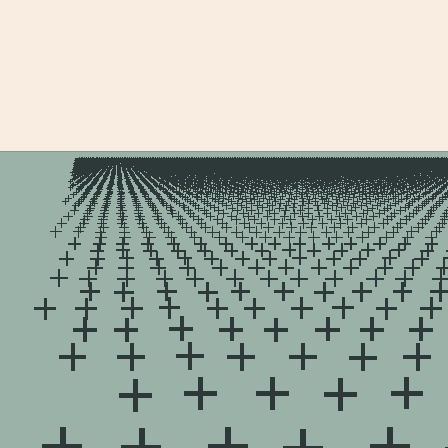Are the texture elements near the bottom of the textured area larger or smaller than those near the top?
Larger. Near the bottom, elements are closer to the viewer and appear at a bigger on-screen size.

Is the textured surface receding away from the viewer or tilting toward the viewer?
The surface is receding away from the viewer. Texture elements get smaller and denser toward the top.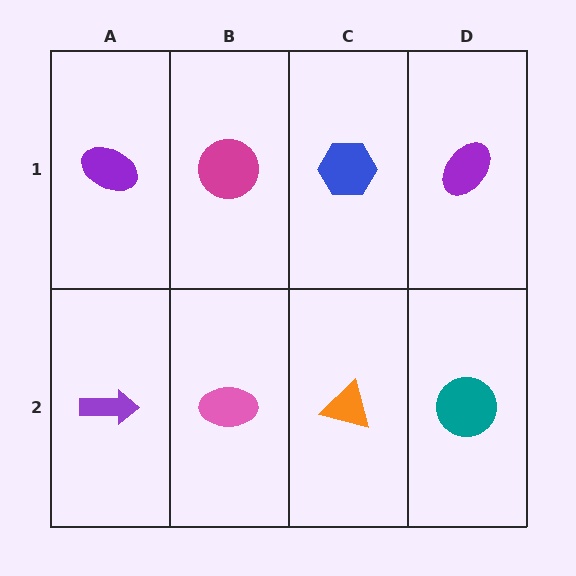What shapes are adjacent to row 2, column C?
A blue hexagon (row 1, column C), a pink ellipse (row 2, column B), a teal circle (row 2, column D).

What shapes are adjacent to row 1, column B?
A pink ellipse (row 2, column B), a purple ellipse (row 1, column A), a blue hexagon (row 1, column C).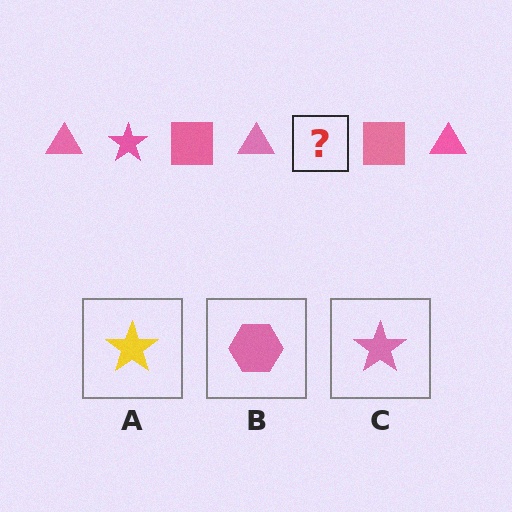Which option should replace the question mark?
Option C.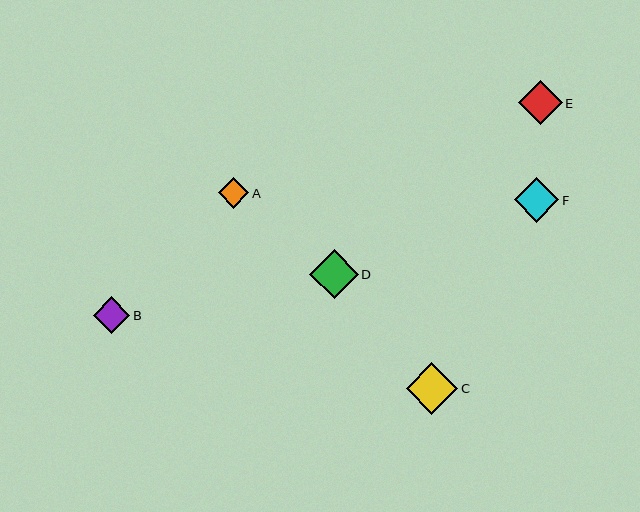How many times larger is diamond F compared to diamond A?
Diamond F is approximately 1.5 times the size of diamond A.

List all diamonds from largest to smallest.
From largest to smallest: C, D, F, E, B, A.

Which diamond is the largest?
Diamond C is the largest with a size of approximately 51 pixels.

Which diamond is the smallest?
Diamond A is the smallest with a size of approximately 31 pixels.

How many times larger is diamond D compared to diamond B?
Diamond D is approximately 1.3 times the size of diamond B.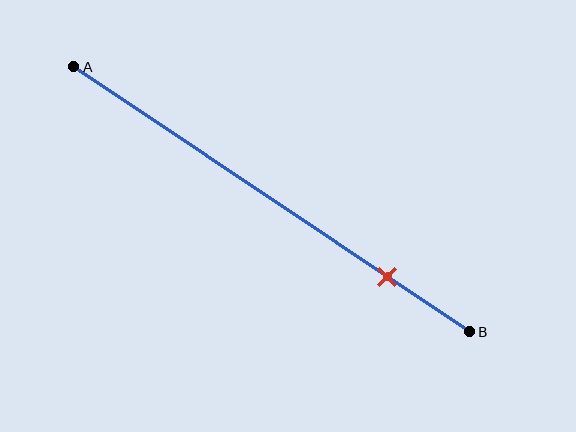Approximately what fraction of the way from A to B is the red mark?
The red mark is approximately 80% of the way from A to B.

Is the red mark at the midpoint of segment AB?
No, the mark is at about 80% from A, not at the 50% midpoint.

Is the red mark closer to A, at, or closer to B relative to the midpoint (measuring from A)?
The red mark is closer to point B than the midpoint of segment AB.